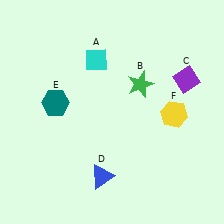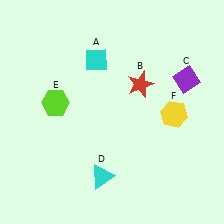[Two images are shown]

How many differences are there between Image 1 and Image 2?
There are 3 differences between the two images.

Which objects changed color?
B changed from green to red. D changed from blue to cyan. E changed from teal to lime.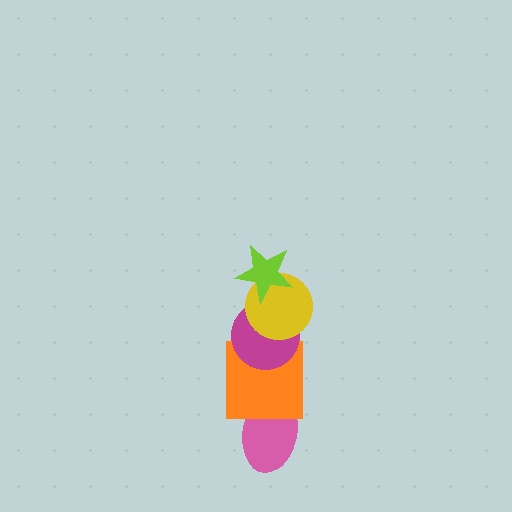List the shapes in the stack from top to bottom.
From top to bottom: the lime star, the yellow circle, the magenta circle, the orange square, the pink ellipse.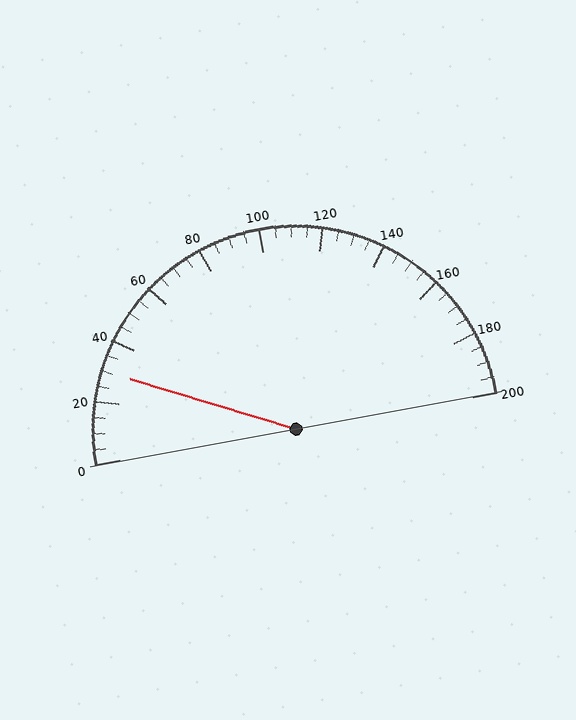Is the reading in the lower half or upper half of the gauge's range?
The reading is in the lower half of the range (0 to 200).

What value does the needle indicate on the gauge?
The needle indicates approximately 30.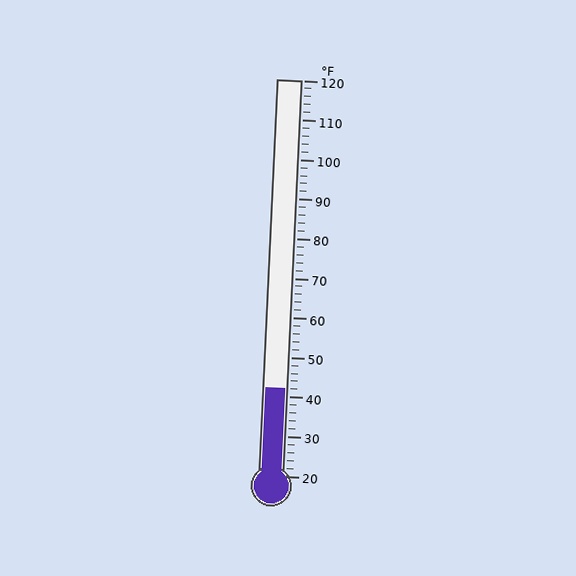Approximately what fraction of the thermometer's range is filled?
The thermometer is filled to approximately 20% of its range.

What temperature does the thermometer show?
The thermometer shows approximately 42°F.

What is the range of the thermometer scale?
The thermometer scale ranges from 20°F to 120°F.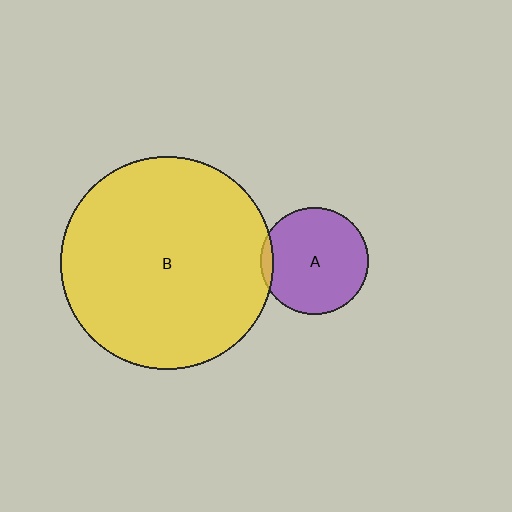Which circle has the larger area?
Circle B (yellow).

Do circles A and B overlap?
Yes.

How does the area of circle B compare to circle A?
Approximately 3.9 times.